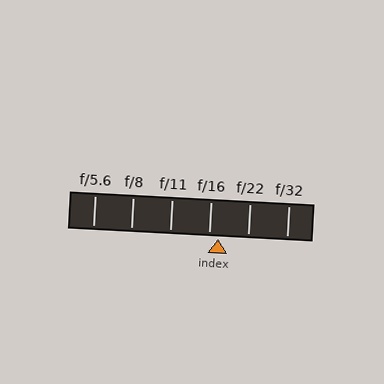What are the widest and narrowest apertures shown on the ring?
The widest aperture shown is f/5.6 and the narrowest is f/32.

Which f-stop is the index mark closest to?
The index mark is closest to f/16.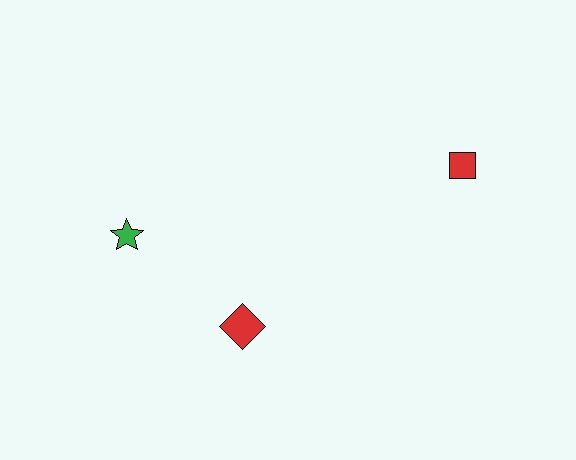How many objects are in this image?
There are 3 objects.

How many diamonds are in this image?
There is 1 diamond.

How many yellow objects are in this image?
There are no yellow objects.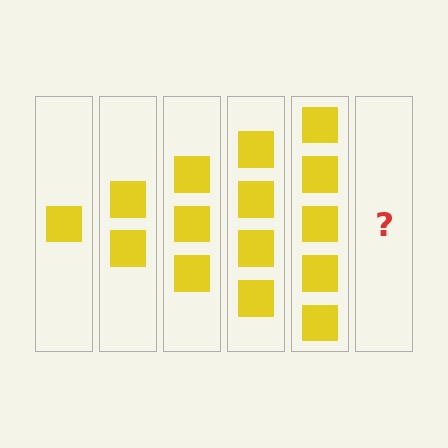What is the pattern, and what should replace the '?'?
The pattern is that each step adds one more square. The '?' should be 6 squares.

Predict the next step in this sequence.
The next step is 6 squares.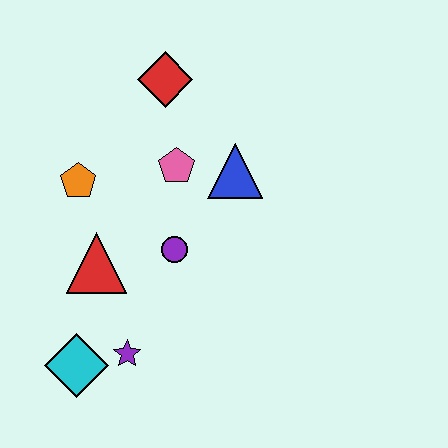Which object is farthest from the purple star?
The red diamond is farthest from the purple star.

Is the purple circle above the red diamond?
No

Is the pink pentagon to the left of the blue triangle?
Yes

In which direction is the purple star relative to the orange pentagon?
The purple star is below the orange pentagon.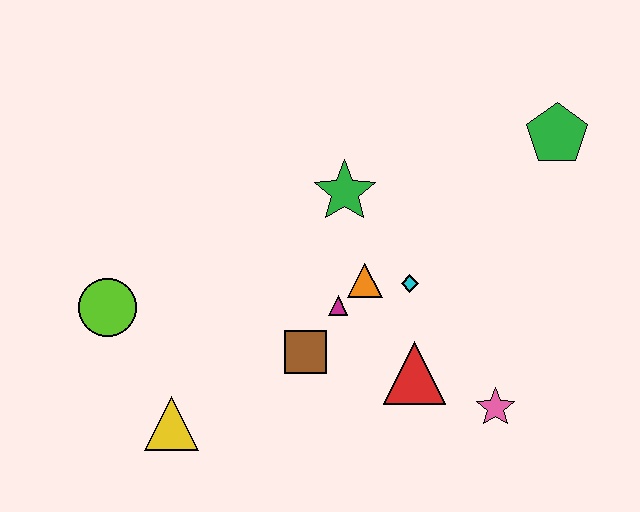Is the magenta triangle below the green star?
Yes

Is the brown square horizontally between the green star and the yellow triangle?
Yes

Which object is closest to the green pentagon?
The cyan diamond is closest to the green pentagon.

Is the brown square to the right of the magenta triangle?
No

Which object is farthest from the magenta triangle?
The green pentagon is farthest from the magenta triangle.